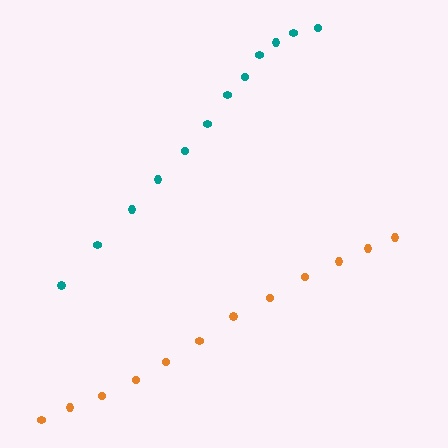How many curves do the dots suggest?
There are 2 distinct paths.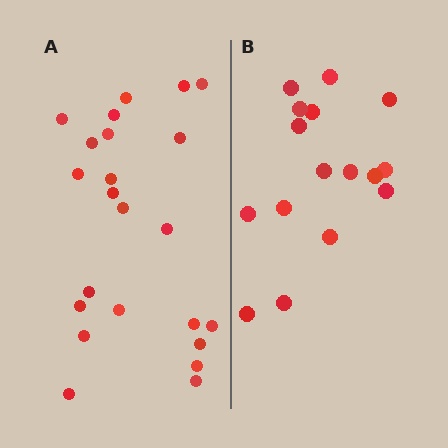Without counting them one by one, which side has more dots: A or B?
Region A (the left region) has more dots.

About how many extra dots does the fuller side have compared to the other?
Region A has roughly 8 or so more dots than region B.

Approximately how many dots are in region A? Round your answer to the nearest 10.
About 20 dots. (The exact count is 23, which rounds to 20.)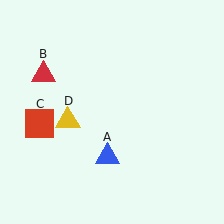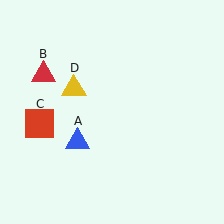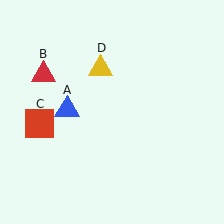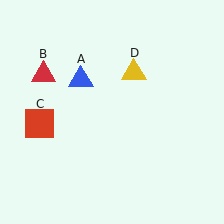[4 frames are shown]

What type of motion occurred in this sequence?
The blue triangle (object A), yellow triangle (object D) rotated clockwise around the center of the scene.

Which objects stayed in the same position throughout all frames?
Red triangle (object B) and red square (object C) remained stationary.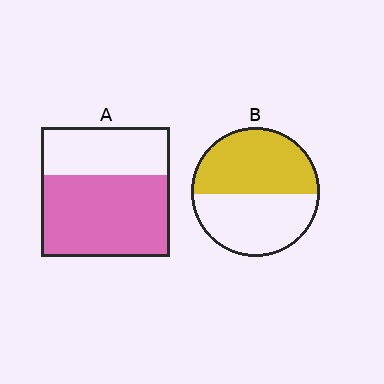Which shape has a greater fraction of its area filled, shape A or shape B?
Shape A.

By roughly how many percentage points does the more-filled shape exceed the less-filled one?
By roughly 10 percentage points (A over B).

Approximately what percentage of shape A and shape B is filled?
A is approximately 65% and B is approximately 50%.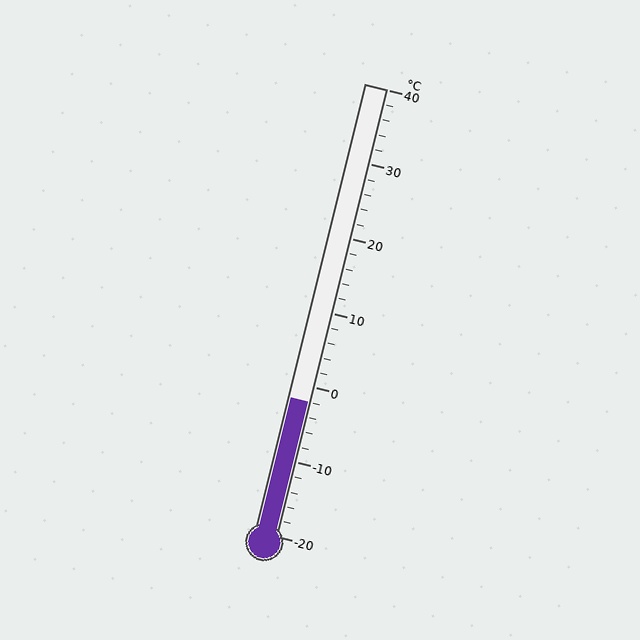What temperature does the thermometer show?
The thermometer shows approximately -2°C.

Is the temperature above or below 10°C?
The temperature is below 10°C.